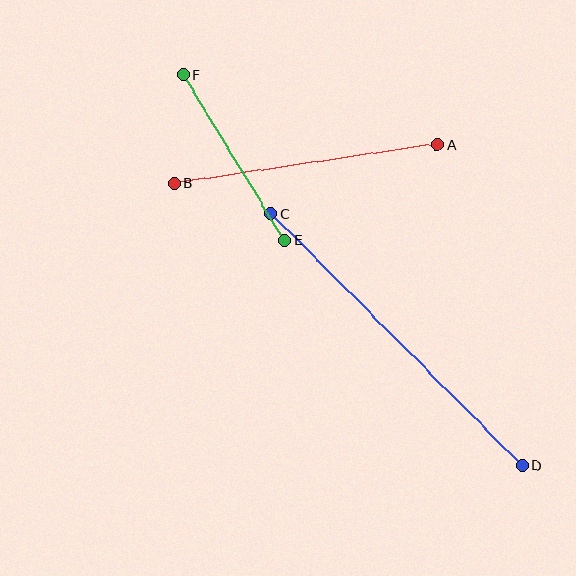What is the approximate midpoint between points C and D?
The midpoint is at approximately (397, 340) pixels.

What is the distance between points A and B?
The distance is approximately 266 pixels.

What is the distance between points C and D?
The distance is approximately 355 pixels.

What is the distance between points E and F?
The distance is approximately 194 pixels.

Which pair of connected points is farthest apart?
Points C and D are farthest apart.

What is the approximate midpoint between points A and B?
The midpoint is at approximately (306, 164) pixels.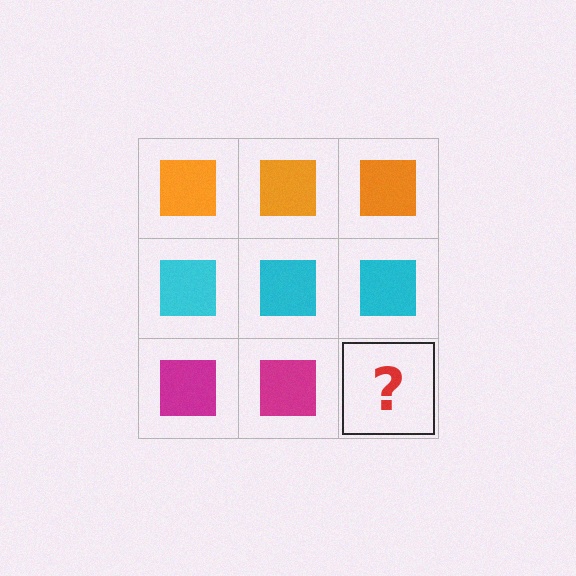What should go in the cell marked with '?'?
The missing cell should contain a magenta square.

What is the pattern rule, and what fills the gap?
The rule is that each row has a consistent color. The gap should be filled with a magenta square.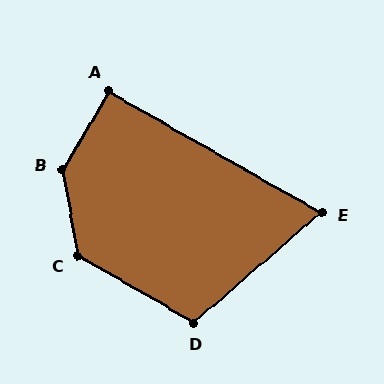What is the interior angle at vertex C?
Approximately 130 degrees (obtuse).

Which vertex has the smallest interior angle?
E, at approximately 71 degrees.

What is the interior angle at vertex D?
Approximately 109 degrees (obtuse).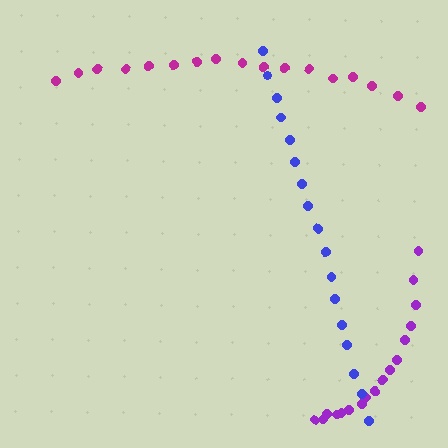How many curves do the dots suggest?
There are 3 distinct paths.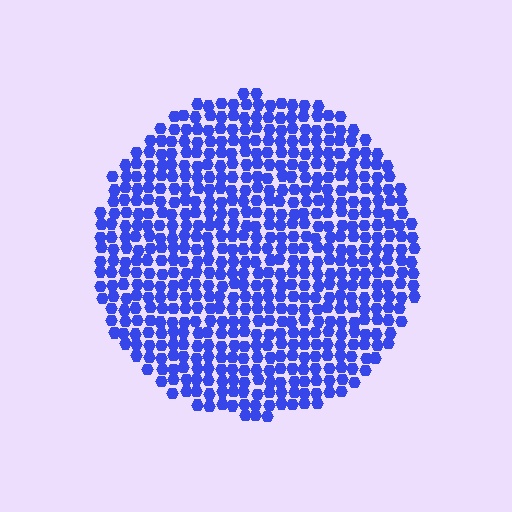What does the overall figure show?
The overall figure shows a circle.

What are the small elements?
The small elements are hexagons.